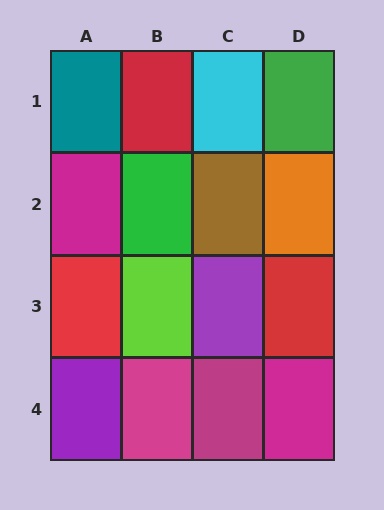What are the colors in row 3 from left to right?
Red, lime, purple, red.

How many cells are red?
3 cells are red.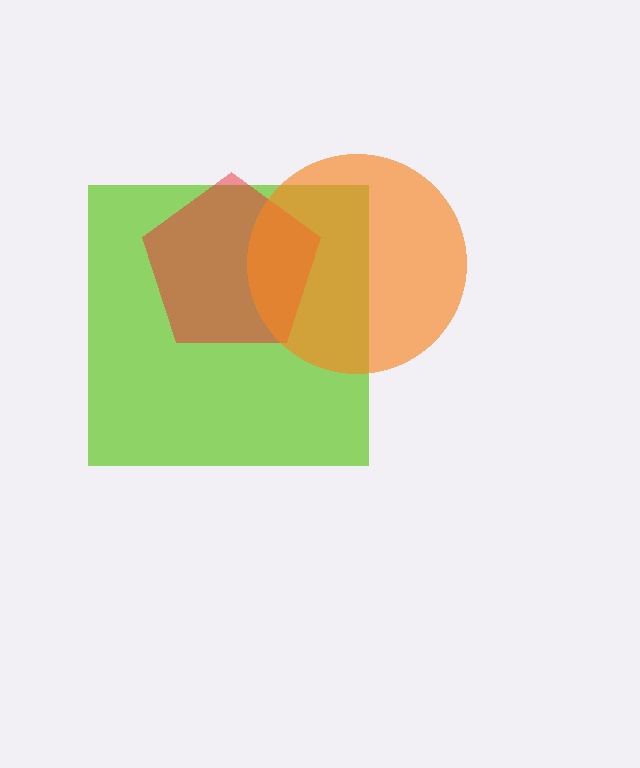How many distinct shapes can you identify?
There are 3 distinct shapes: a lime square, a red pentagon, an orange circle.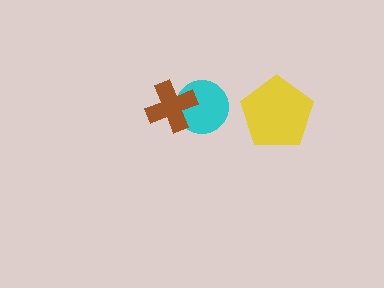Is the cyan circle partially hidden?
Yes, it is partially covered by another shape.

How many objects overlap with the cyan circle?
1 object overlaps with the cyan circle.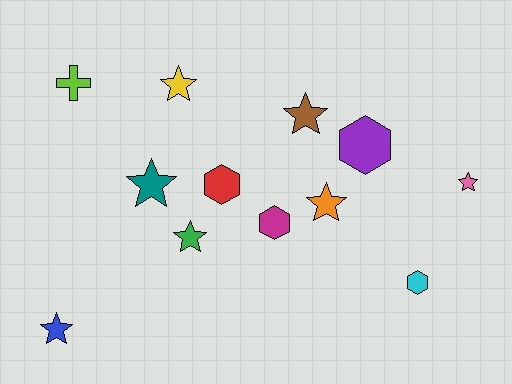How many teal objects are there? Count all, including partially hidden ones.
There is 1 teal object.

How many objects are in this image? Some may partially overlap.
There are 12 objects.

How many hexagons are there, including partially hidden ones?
There are 4 hexagons.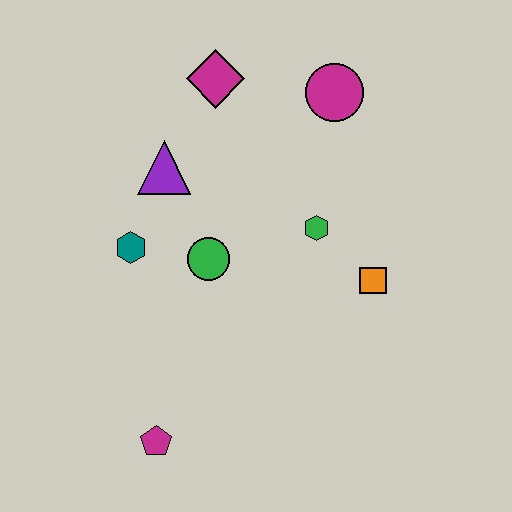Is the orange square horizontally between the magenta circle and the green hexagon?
No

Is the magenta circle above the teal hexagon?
Yes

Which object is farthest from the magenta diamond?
The magenta pentagon is farthest from the magenta diamond.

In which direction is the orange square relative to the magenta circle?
The orange square is below the magenta circle.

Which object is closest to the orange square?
The green hexagon is closest to the orange square.